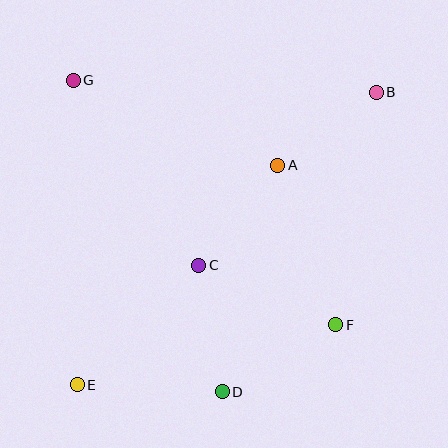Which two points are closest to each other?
Points A and B are closest to each other.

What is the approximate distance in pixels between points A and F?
The distance between A and F is approximately 169 pixels.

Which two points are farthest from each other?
Points B and E are farthest from each other.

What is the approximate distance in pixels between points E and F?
The distance between E and F is approximately 265 pixels.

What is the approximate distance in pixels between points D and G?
The distance between D and G is approximately 345 pixels.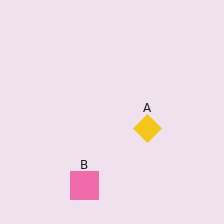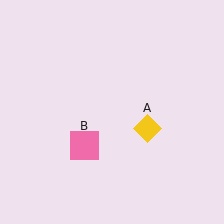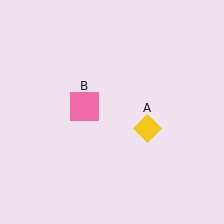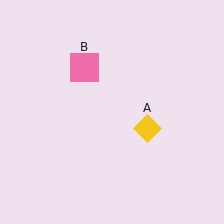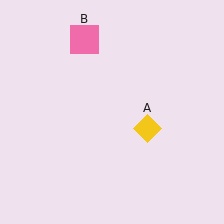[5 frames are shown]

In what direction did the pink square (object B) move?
The pink square (object B) moved up.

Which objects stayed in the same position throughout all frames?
Yellow diamond (object A) remained stationary.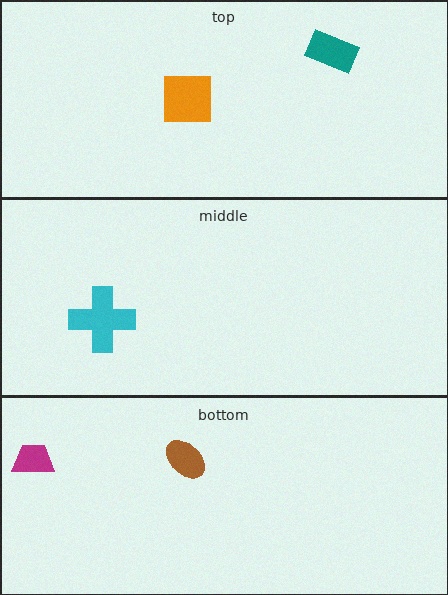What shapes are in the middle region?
The cyan cross.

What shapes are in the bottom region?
The brown ellipse, the magenta trapezoid.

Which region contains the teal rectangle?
The top region.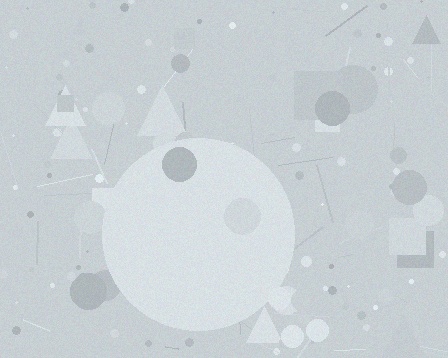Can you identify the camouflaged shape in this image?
The camouflaged shape is a circle.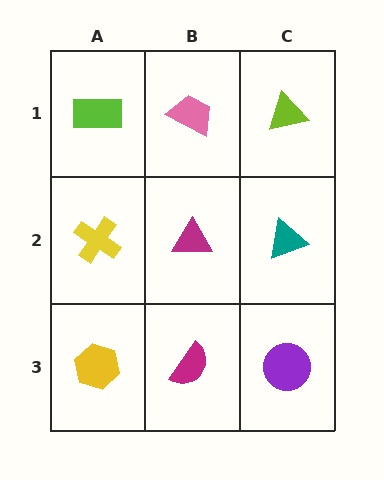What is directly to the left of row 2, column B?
A yellow cross.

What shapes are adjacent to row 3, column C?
A teal triangle (row 2, column C), a magenta semicircle (row 3, column B).